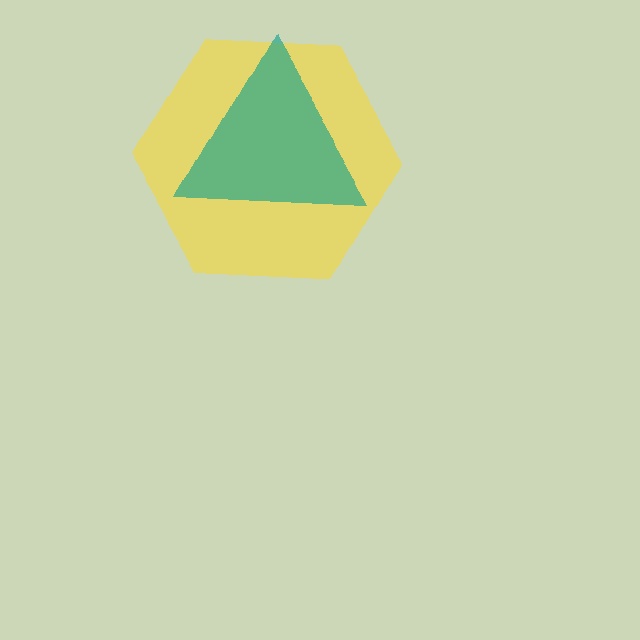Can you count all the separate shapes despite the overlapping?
Yes, there are 2 separate shapes.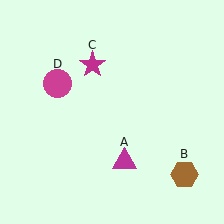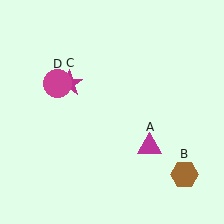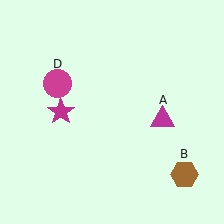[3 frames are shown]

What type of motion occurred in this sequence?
The magenta triangle (object A), magenta star (object C) rotated counterclockwise around the center of the scene.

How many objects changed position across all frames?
2 objects changed position: magenta triangle (object A), magenta star (object C).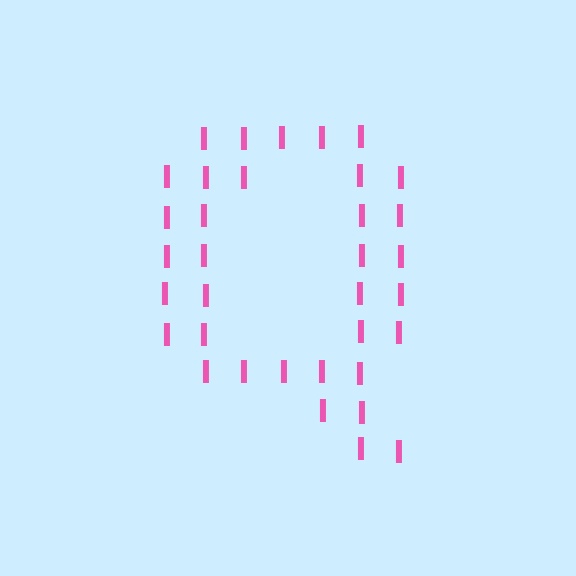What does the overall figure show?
The overall figure shows the letter Q.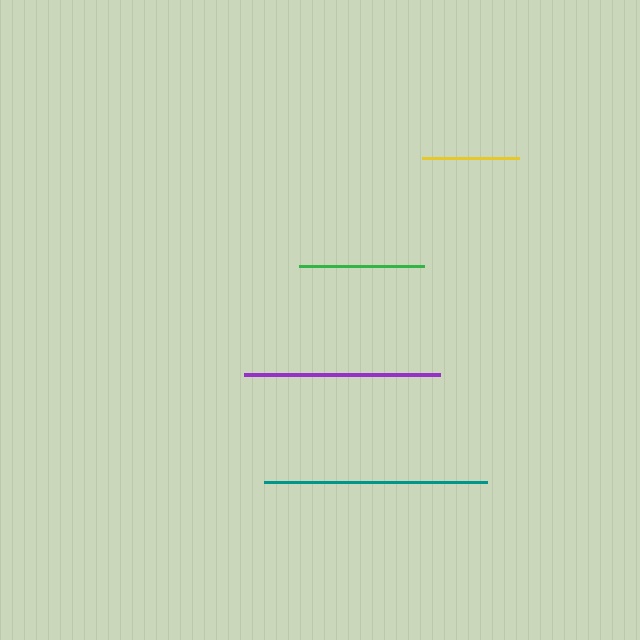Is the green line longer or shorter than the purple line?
The purple line is longer than the green line.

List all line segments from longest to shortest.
From longest to shortest: teal, purple, green, yellow.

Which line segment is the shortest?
The yellow line is the shortest at approximately 97 pixels.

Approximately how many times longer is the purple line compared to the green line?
The purple line is approximately 1.6 times the length of the green line.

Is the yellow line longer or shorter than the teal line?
The teal line is longer than the yellow line.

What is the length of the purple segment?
The purple segment is approximately 196 pixels long.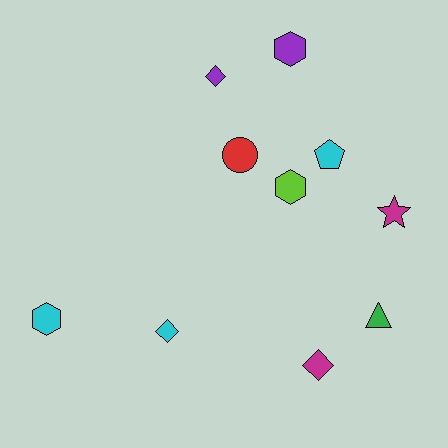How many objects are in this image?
There are 10 objects.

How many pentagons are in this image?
There is 1 pentagon.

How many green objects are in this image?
There is 1 green object.